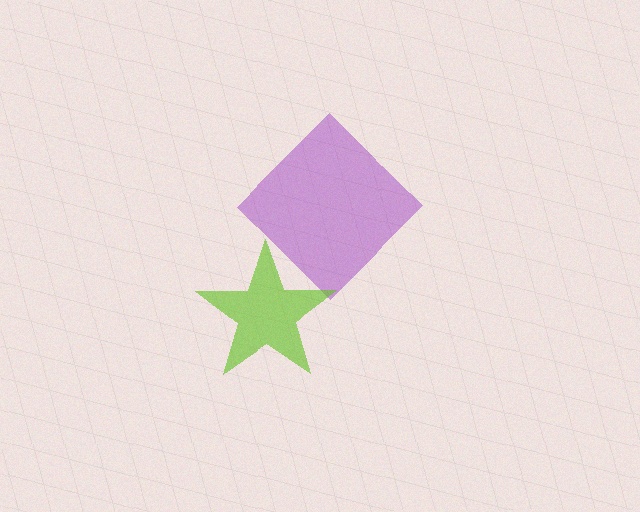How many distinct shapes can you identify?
There are 2 distinct shapes: a purple diamond, a lime star.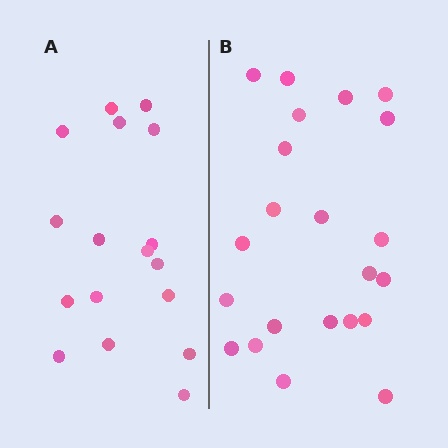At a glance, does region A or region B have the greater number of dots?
Region B (the right region) has more dots.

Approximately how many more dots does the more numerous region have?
Region B has about 5 more dots than region A.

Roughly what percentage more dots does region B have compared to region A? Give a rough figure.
About 30% more.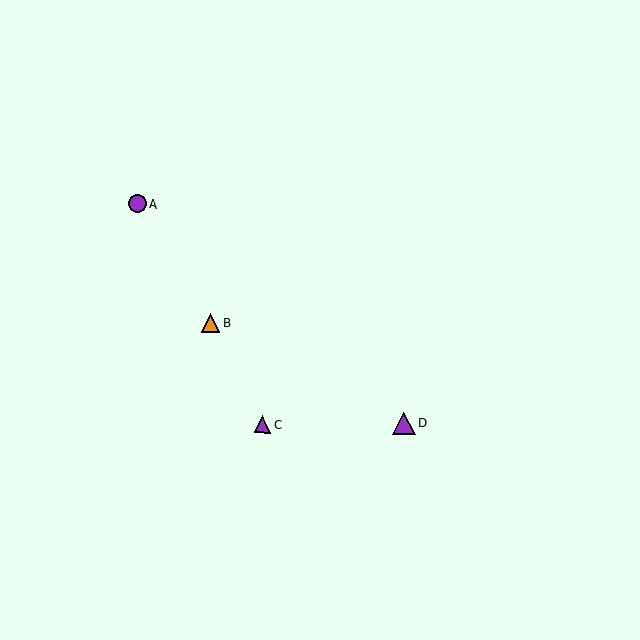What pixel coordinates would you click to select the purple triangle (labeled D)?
Click at (404, 423) to select the purple triangle D.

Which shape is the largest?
The purple triangle (labeled D) is the largest.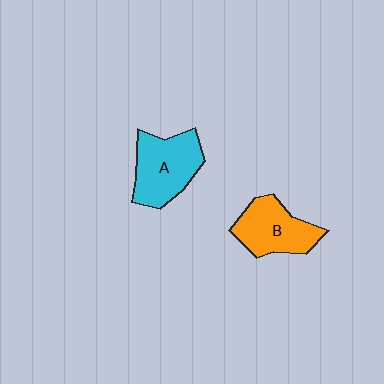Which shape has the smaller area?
Shape B (orange).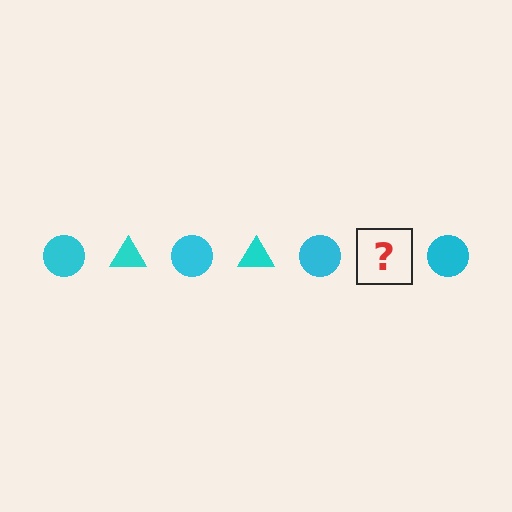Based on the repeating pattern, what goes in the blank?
The blank should be a cyan triangle.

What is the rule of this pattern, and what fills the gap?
The rule is that the pattern cycles through circle, triangle shapes in cyan. The gap should be filled with a cyan triangle.